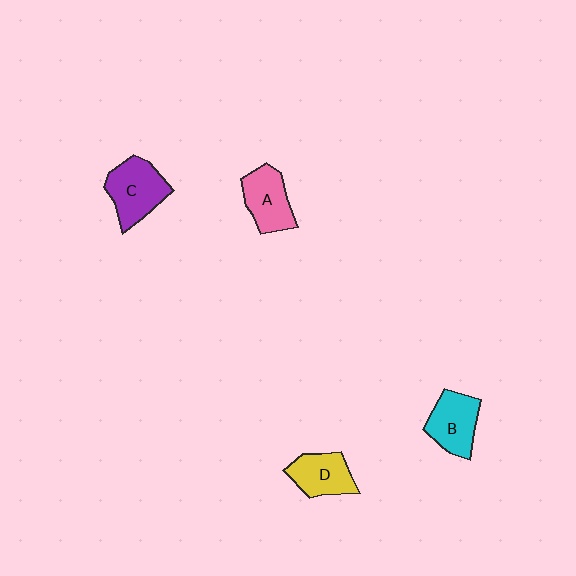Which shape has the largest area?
Shape C (purple).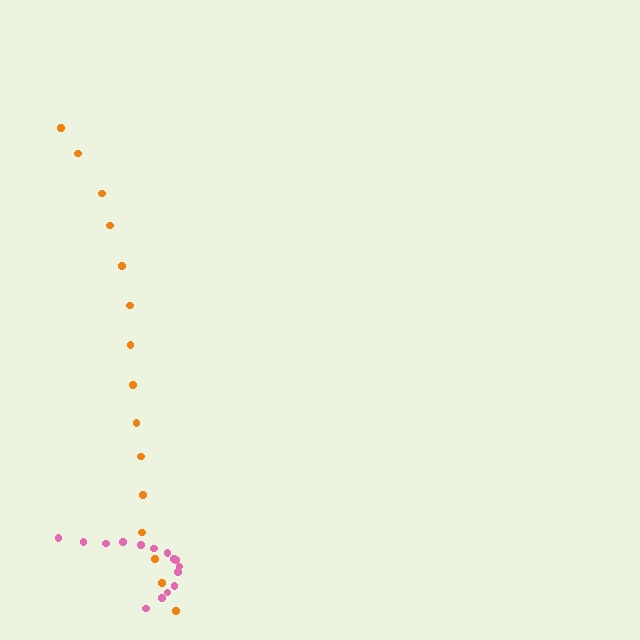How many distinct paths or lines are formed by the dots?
There are 2 distinct paths.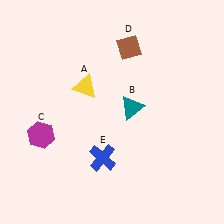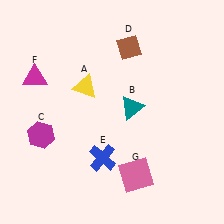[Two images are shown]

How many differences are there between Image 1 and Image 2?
There are 2 differences between the two images.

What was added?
A magenta triangle (F), a pink square (G) were added in Image 2.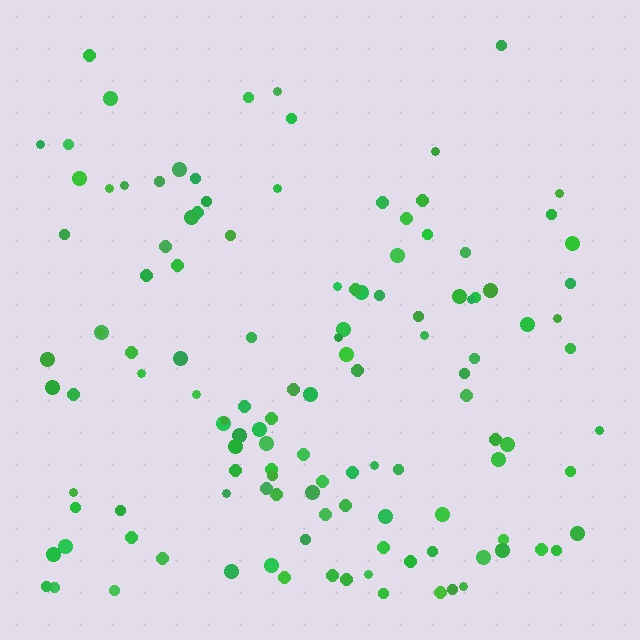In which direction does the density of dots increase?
From top to bottom, with the bottom side densest.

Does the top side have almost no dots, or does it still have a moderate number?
Still a moderate number, just noticeably fewer than the bottom.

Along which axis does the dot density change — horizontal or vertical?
Vertical.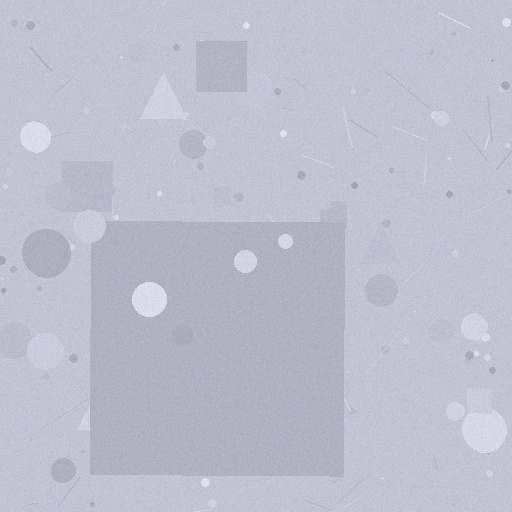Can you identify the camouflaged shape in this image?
The camouflaged shape is a square.